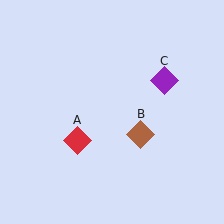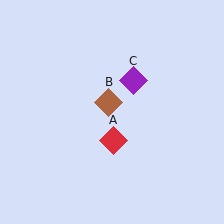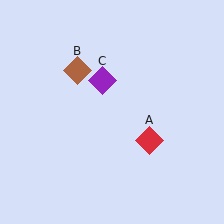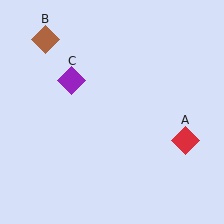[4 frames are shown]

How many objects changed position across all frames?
3 objects changed position: red diamond (object A), brown diamond (object B), purple diamond (object C).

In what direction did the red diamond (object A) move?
The red diamond (object A) moved right.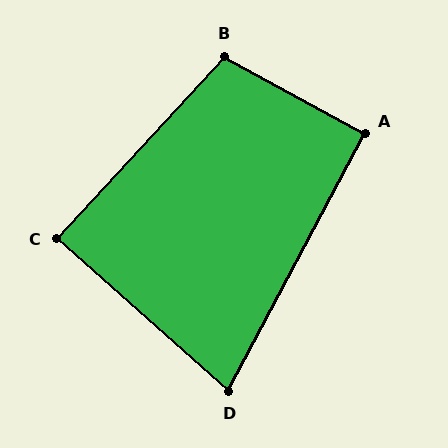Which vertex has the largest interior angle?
B, at approximately 104 degrees.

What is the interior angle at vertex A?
Approximately 91 degrees (approximately right).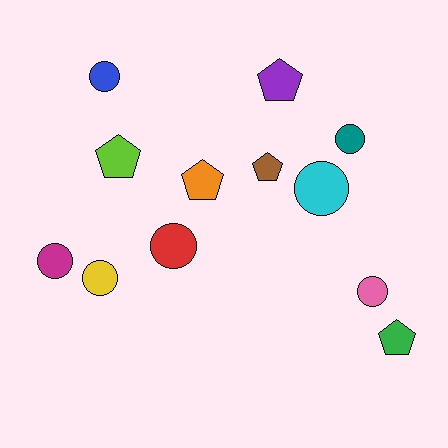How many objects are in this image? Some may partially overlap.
There are 12 objects.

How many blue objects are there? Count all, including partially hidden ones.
There is 1 blue object.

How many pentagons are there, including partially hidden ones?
There are 5 pentagons.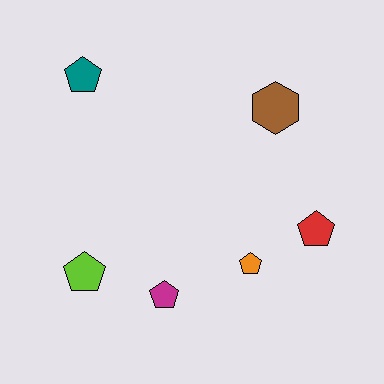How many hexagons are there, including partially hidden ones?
There is 1 hexagon.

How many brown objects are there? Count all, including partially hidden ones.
There is 1 brown object.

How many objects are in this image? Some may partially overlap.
There are 6 objects.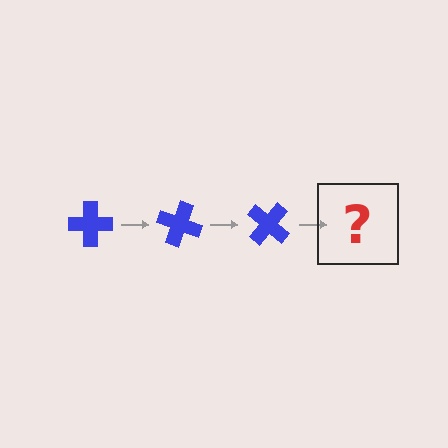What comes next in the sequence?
The next element should be a blue cross rotated 60 degrees.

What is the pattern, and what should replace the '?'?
The pattern is that the cross rotates 20 degrees each step. The '?' should be a blue cross rotated 60 degrees.